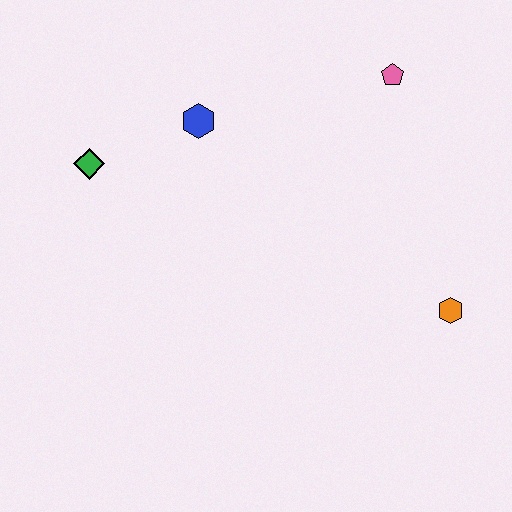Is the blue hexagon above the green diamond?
Yes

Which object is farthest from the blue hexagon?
The orange hexagon is farthest from the blue hexagon.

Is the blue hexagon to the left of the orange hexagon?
Yes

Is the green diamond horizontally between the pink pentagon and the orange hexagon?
No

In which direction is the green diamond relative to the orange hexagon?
The green diamond is to the left of the orange hexagon.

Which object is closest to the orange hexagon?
The pink pentagon is closest to the orange hexagon.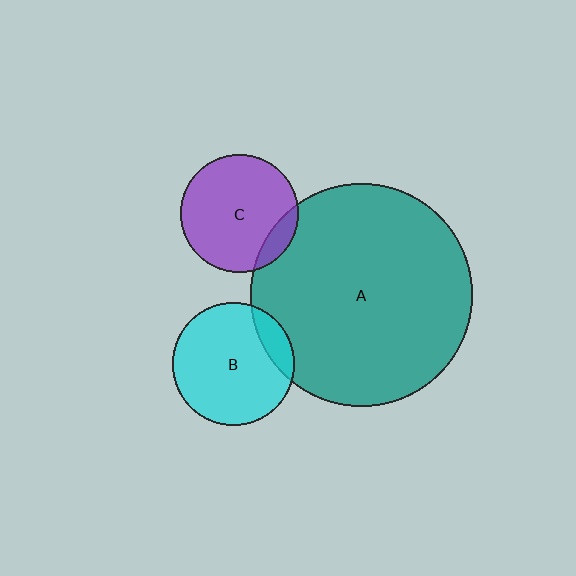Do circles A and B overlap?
Yes.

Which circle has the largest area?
Circle A (teal).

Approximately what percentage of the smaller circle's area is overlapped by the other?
Approximately 15%.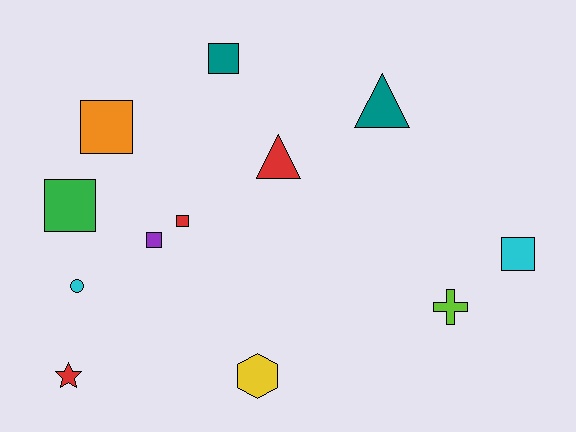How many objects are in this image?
There are 12 objects.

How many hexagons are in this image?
There is 1 hexagon.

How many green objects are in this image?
There is 1 green object.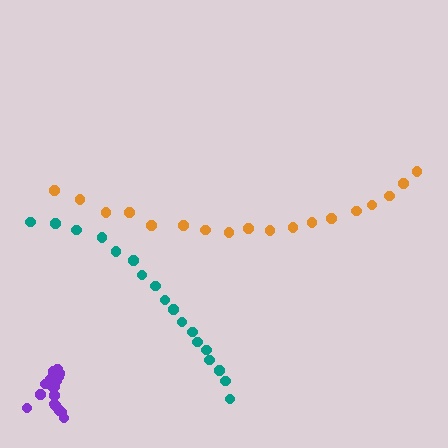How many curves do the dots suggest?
There are 3 distinct paths.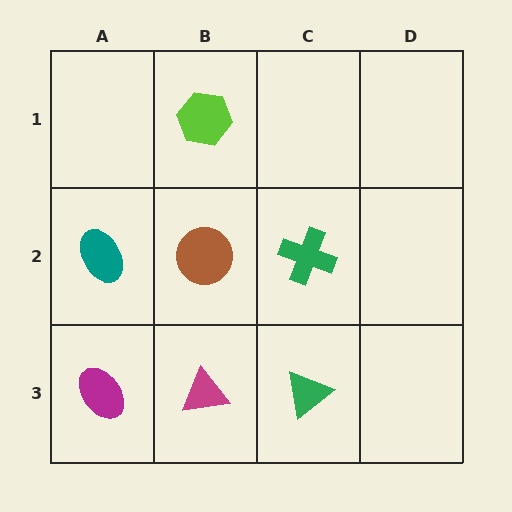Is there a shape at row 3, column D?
No, that cell is empty.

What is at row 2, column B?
A brown circle.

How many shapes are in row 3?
3 shapes.